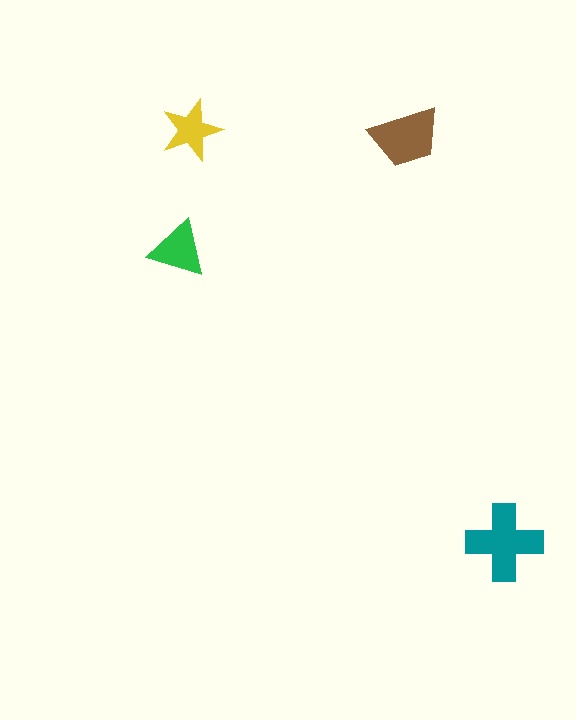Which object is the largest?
The teal cross.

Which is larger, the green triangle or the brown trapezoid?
The brown trapezoid.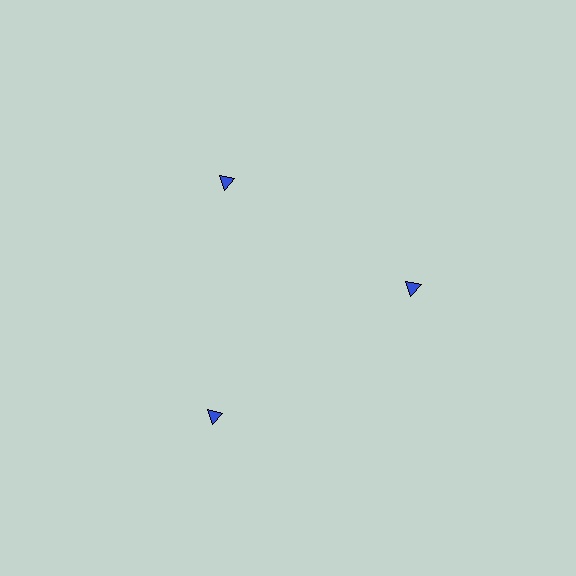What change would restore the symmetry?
The symmetry would be restored by moving it inward, back onto the ring so that all 3 triangles sit at equal angles and equal distance from the center.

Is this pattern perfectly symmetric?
No. The 3 blue triangles are arranged in a ring, but one element near the 7 o'clock position is pushed outward from the center, breaking the 3-fold rotational symmetry.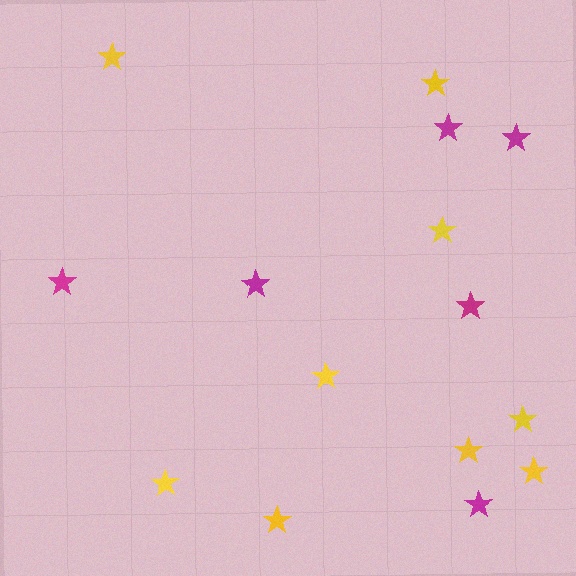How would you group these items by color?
There are 2 groups: one group of magenta stars (6) and one group of yellow stars (9).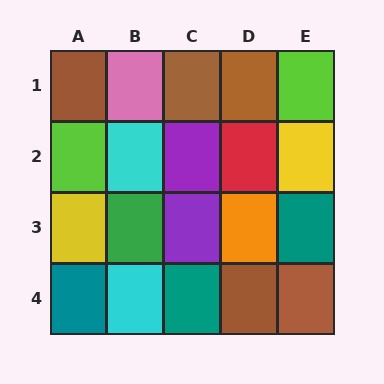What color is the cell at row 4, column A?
Teal.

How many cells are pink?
1 cell is pink.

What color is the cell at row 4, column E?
Brown.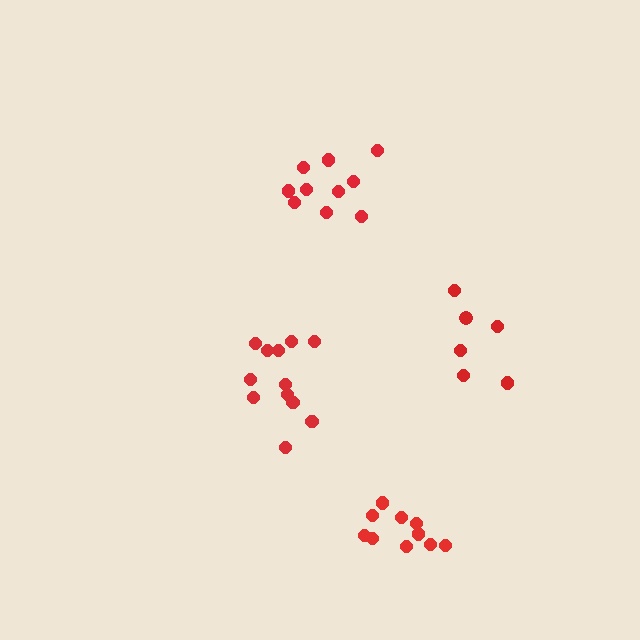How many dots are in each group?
Group 1: 12 dots, Group 2: 10 dots, Group 3: 10 dots, Group 4: 6 dots (38 total).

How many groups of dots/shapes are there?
There are 4 groups.